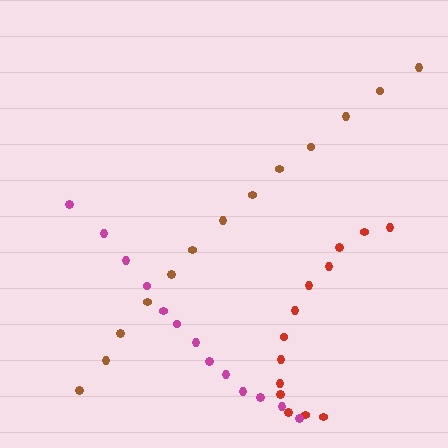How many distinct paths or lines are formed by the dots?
There are 3 distinct paths.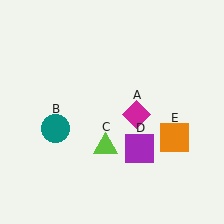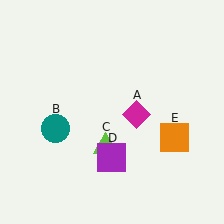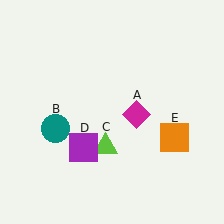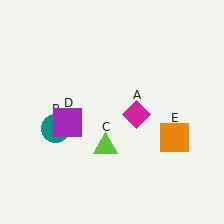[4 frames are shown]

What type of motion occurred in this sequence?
The purple square (object D) rotated clockwise around the center of the scene.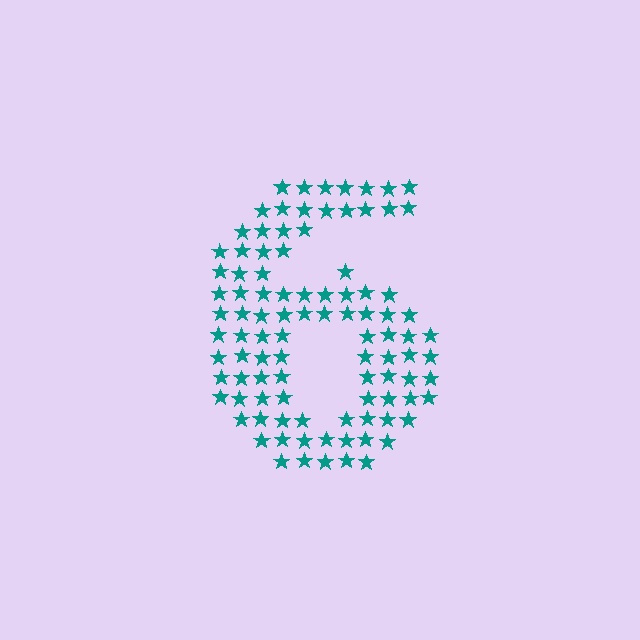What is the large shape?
The large shape is the digit 6.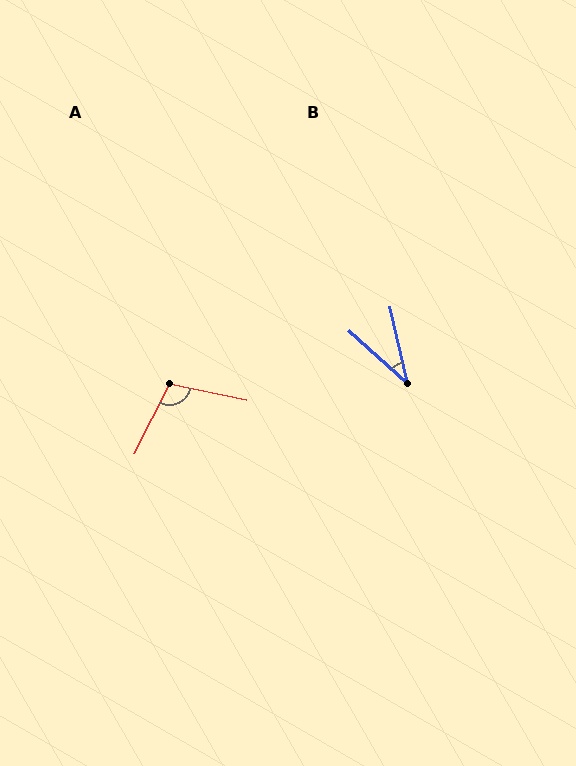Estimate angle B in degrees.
Approximately 35 degrees.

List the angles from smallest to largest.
B (35°), A (105°).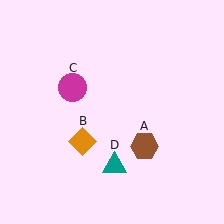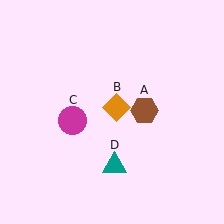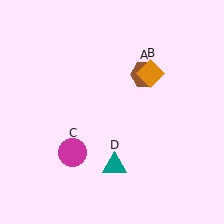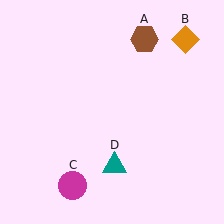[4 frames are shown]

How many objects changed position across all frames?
3 objects changed position: brown hexagon (object A), orange diamond (object B), magenta circle (object C).